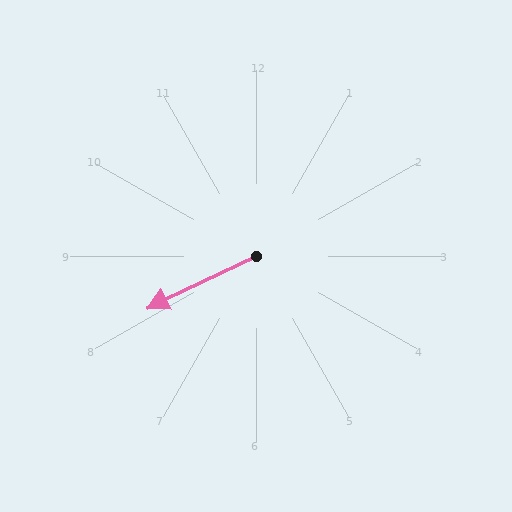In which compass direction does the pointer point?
Southwest.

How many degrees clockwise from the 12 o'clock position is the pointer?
Approximately 244 degrees.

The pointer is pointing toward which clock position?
Roughly 8 o'clock.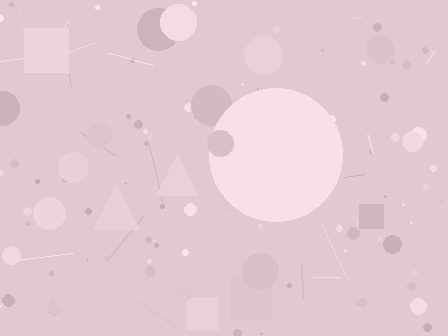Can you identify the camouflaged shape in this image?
The camouflaged shape is a circle.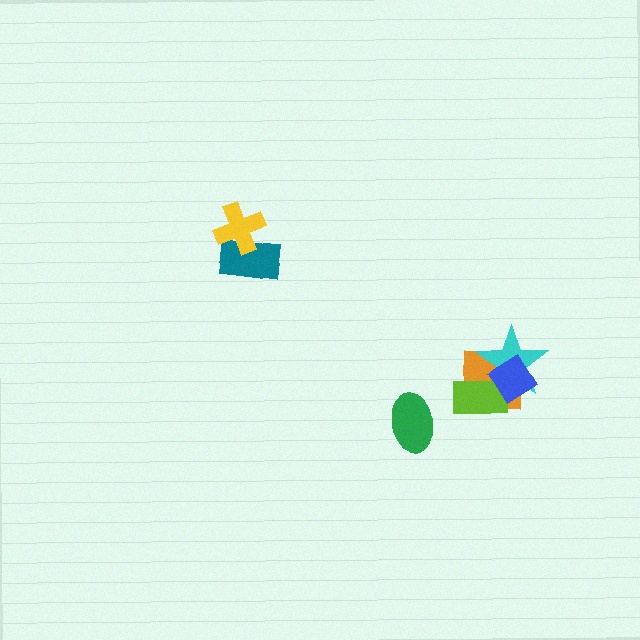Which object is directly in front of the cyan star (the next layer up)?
The lime rectangle is directly in front of the cyan star.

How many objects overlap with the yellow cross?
1 object overlaps with the yellow cross.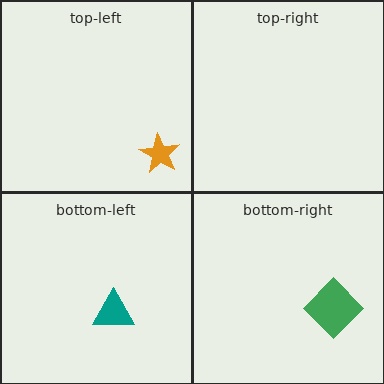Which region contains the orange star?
The top-left region.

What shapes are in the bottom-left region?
The teal triangle.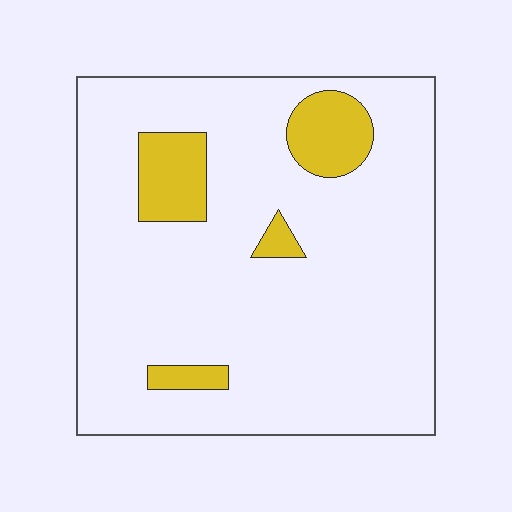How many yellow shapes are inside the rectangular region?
4.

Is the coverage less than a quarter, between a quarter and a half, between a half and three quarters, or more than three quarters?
Less than a quarter.